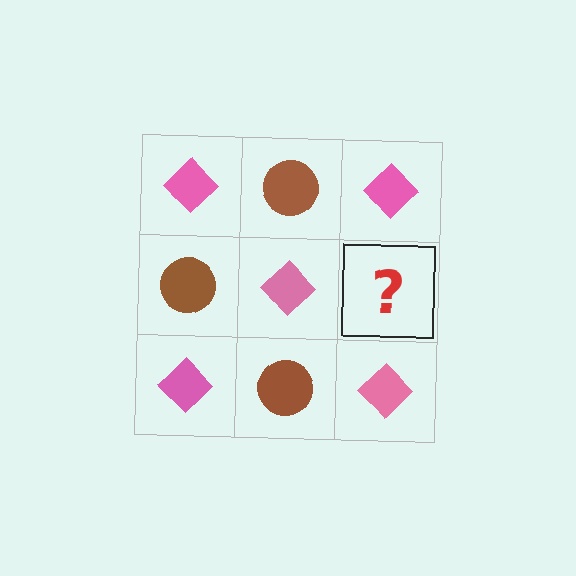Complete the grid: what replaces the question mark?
The question mark should be replaced with a brown circle.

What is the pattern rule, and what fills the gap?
The rule is that it alternates pink diamond and brown circle in a checkerboard pattern. The gap should be filled with a brown circle.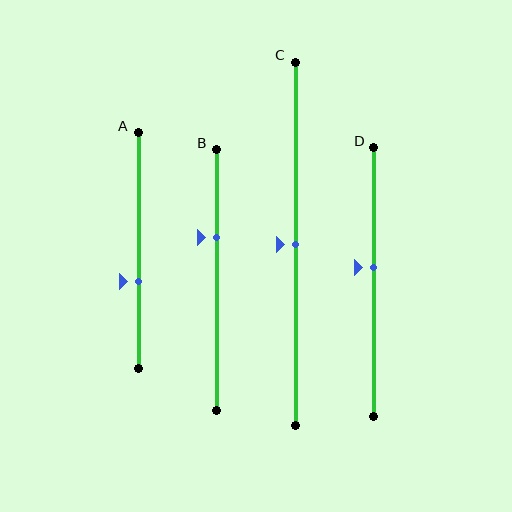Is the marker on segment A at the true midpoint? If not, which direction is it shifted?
No, the marker on segment A is shifted downward by about 13% of the segment length.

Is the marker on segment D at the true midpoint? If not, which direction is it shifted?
No, the marker on segment D is shifted upward by about 6% of the segment length.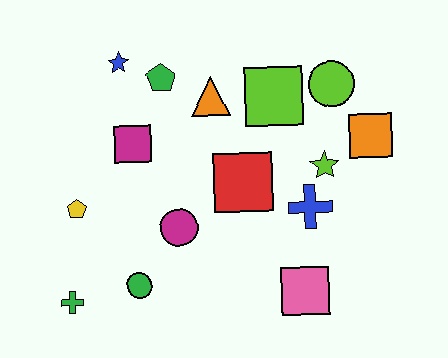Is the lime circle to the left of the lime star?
No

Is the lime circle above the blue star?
No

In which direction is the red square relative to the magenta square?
The red square is to the right of the magenta square.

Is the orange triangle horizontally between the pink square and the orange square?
No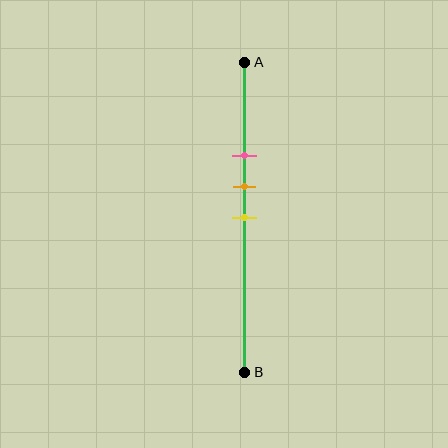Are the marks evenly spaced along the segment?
Yes, the marks are approximately evenly spaced.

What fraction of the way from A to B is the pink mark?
The pink mark is approximately 30% (0.3) of the way from A to B.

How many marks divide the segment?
There are 3 marks dividing the segment.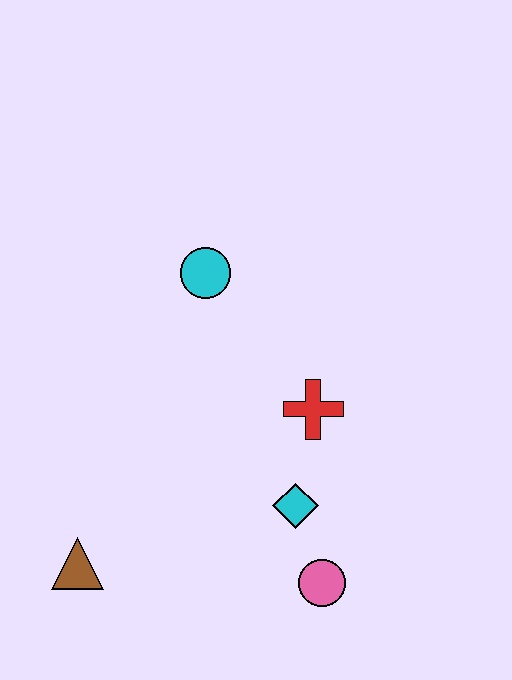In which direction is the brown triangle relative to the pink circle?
The brown triangle is to the left of the pink circle.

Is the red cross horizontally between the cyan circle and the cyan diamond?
No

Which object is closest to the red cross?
The cyan diamond is closest to the red cross.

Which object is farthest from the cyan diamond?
The cyan circle is farthest from the cyan diamond.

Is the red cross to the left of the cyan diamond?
No